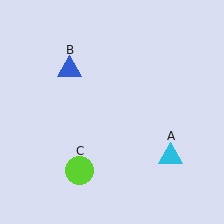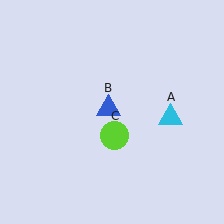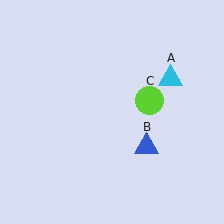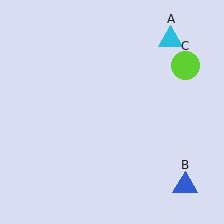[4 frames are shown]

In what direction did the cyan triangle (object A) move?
The cyan triangle (object A) moved up.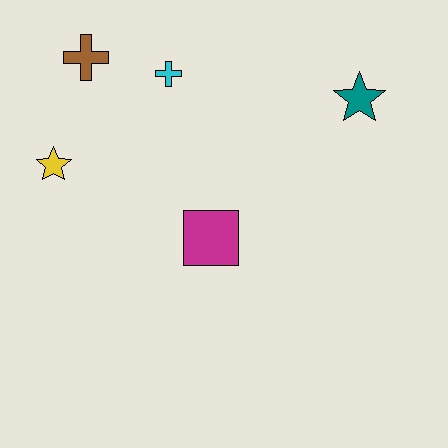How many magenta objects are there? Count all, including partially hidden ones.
There is 1 magenta object.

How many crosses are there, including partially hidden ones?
There are 2 crosses.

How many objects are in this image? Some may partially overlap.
There are 5 objects.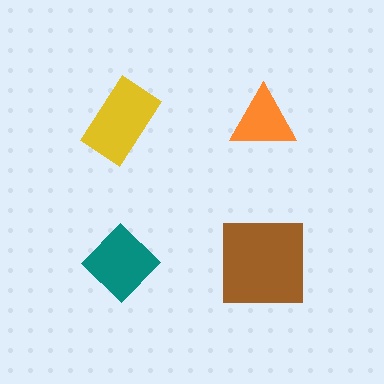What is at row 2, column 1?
A teal diamond.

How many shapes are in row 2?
2 shapes.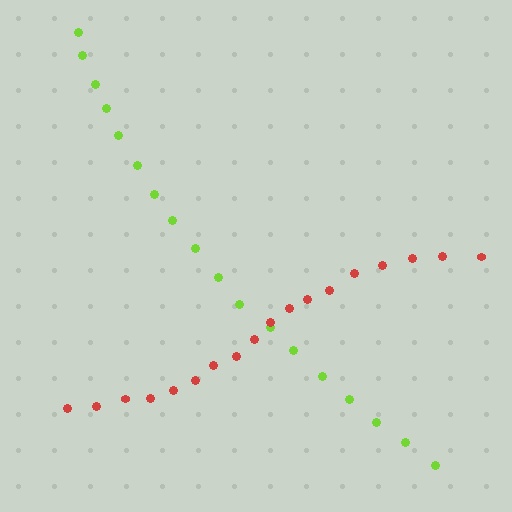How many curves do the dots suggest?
There are 2 distinct paths.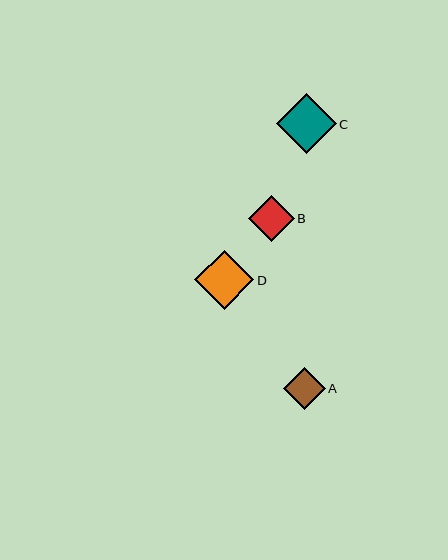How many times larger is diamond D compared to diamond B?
Diamond D is approximately 1.3 times the size of diamond B.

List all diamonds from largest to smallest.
From largest to smallest: C, D, B, A.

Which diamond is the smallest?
Diamond A is the smallest with a size of approximately 42 pixels.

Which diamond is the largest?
Diamond C is the largest with a size of approximately 60 pixels.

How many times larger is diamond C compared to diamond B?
Diamond C is approximately 1.3 times the size of diamond B.